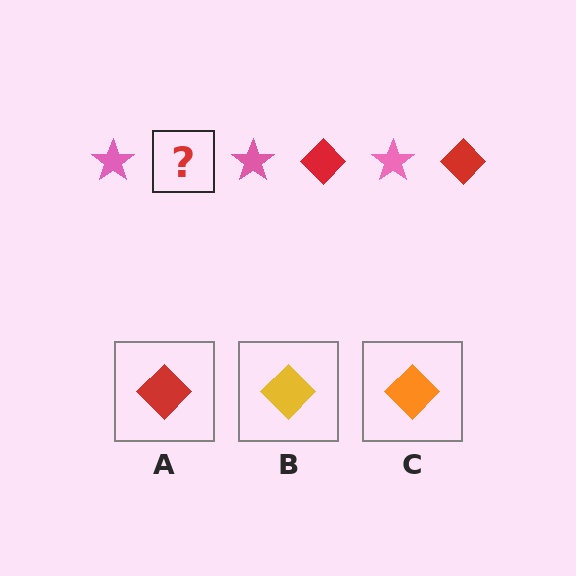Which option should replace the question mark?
Option A.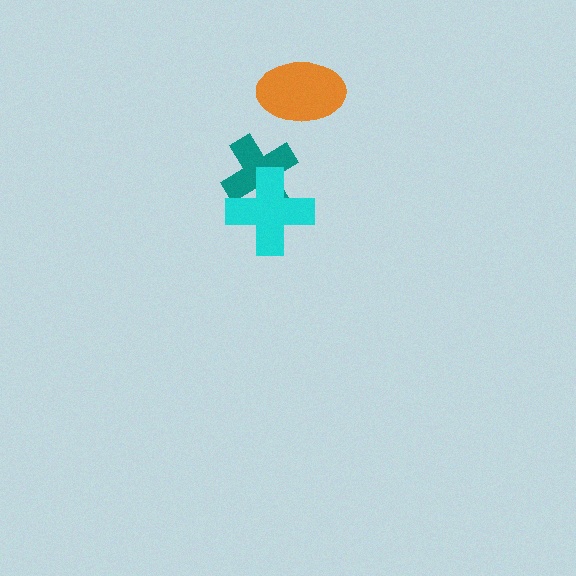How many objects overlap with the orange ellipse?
0 objects overlap with the orange ellipse.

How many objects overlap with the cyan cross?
1 object overlaps with the cyan cross.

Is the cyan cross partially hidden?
No, no other shape covers it.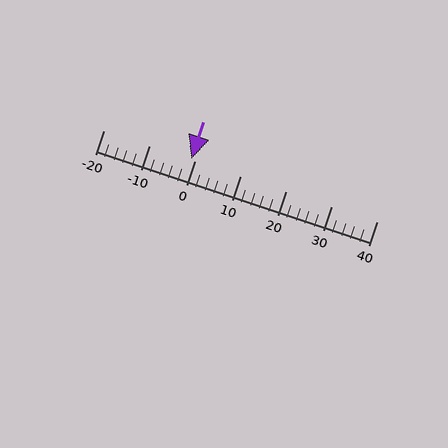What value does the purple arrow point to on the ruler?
The purple arrow points to approximately -1.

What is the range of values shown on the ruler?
The ruler shows values from -20 to 40.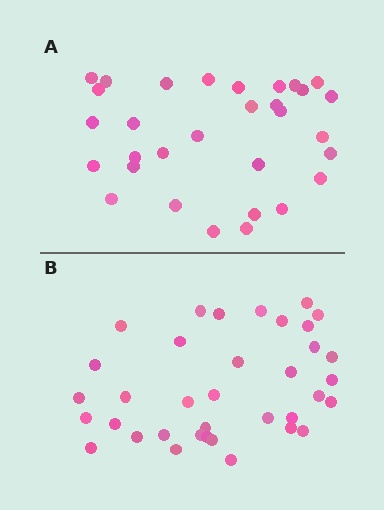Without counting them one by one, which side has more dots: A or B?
Region B (the bottom region) has more dots.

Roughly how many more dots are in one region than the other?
Region B has about 5 more dots than region A.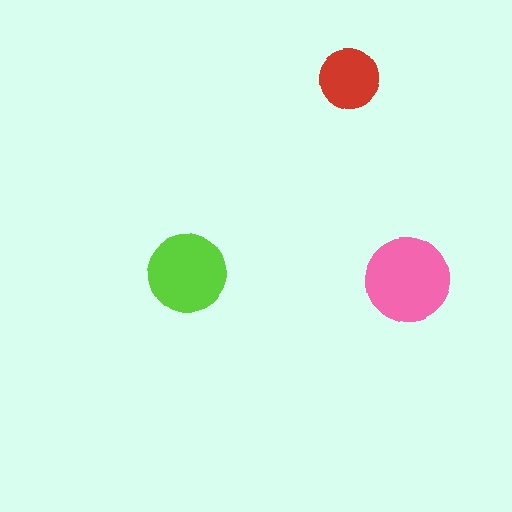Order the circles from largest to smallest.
the pink one, the lime one, the red one.